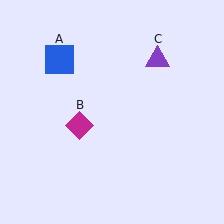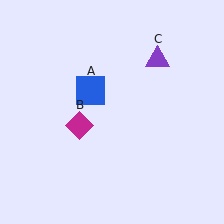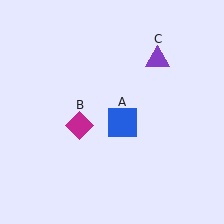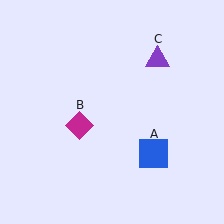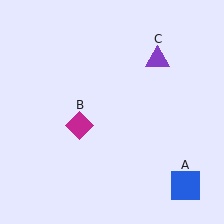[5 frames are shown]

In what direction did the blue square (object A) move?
The blue square (object A) moved down and to the right.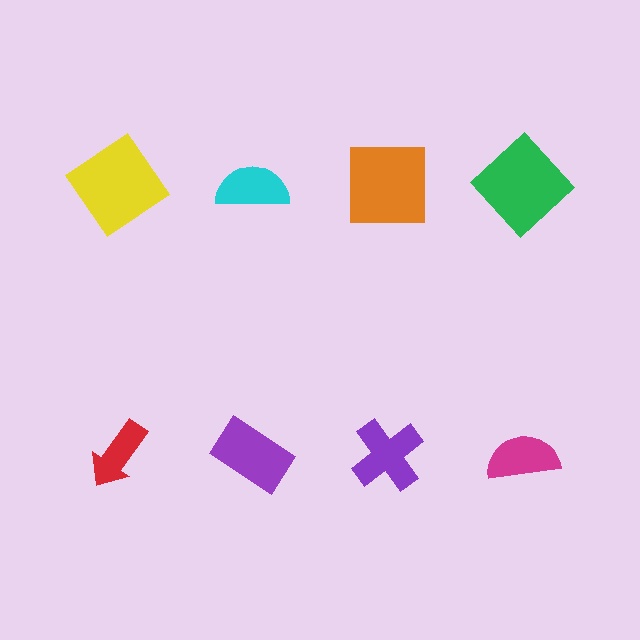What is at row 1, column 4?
A green diamond.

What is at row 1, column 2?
A cyan semicircle.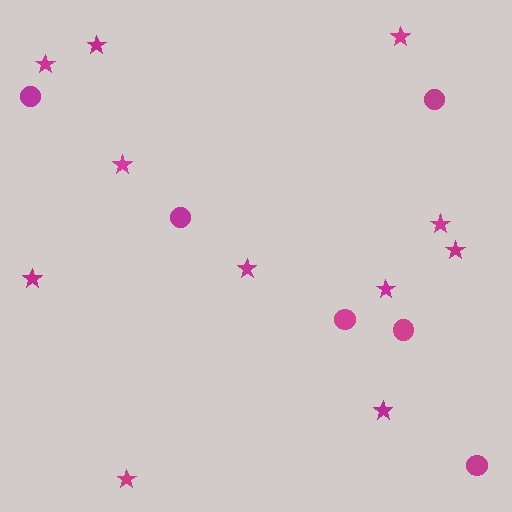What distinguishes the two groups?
There are 2 groups: one group of stars (11) and one group of circles (6).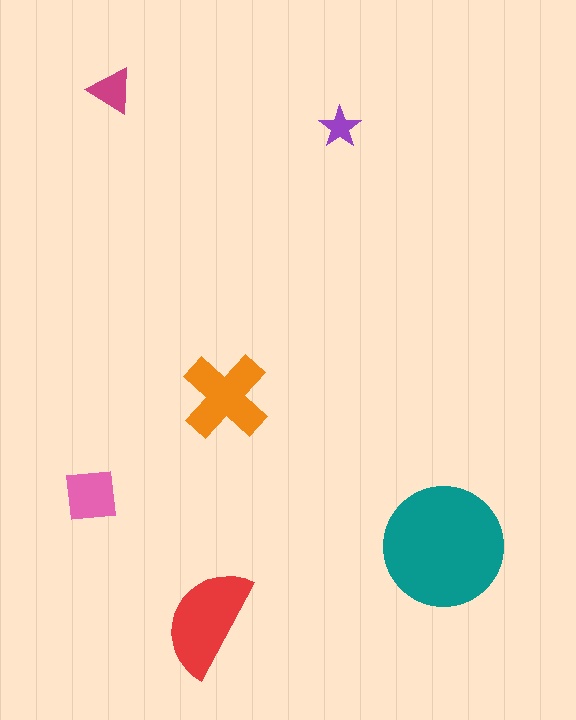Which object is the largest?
The teal circle.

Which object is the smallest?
The purple star.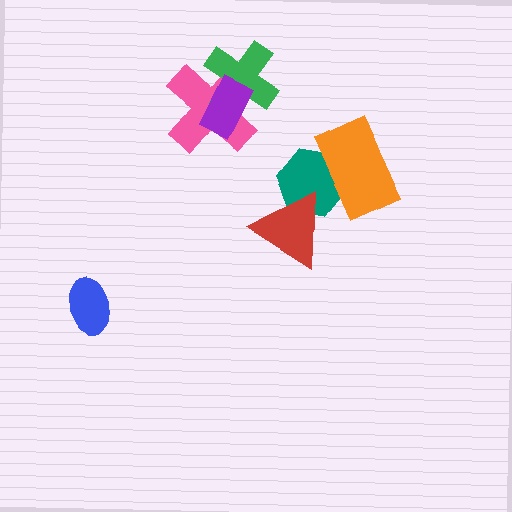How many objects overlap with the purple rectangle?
2 objects overlap with the purple rectangle.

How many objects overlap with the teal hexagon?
2 objects overlap with the teal hexagon.